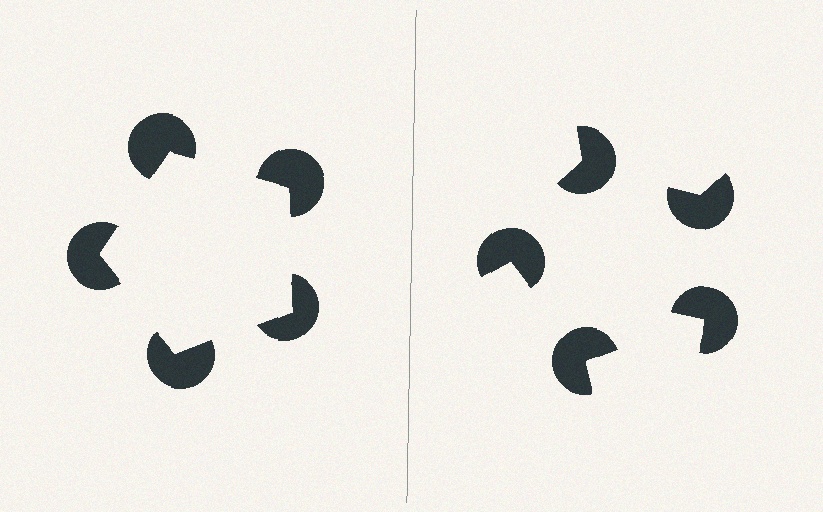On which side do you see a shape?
An illusory pentagon appears on the left side. On the right side the wedge cuts are rotated, so no coherent shape forms.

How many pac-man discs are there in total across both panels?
10 — 5 on each side.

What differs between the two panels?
The pac-man discs are positioned identically on both sides; only the wedge orientations differ. On the left they align to a pentagon; on the right they are misaligned.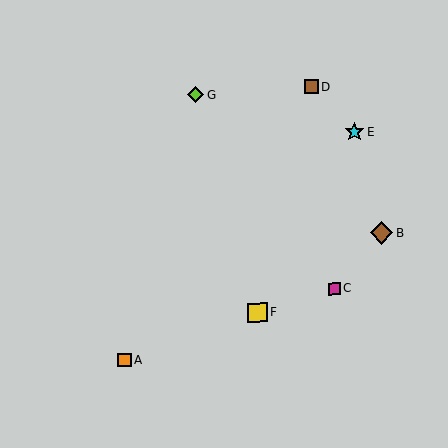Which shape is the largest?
The brown diamond (labeled B) is the largest.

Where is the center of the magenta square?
The center of the magenta square is at (334, 289).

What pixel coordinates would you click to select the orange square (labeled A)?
Click at (124, 361) to select the orange square A.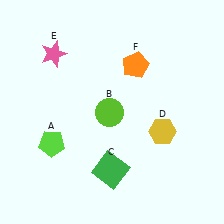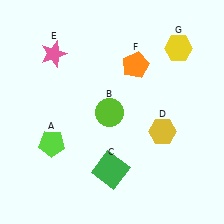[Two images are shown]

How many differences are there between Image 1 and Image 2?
There is 1 difference between the two images.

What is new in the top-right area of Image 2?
A yellow hexagon (G) was added in the top-right area of Image 2.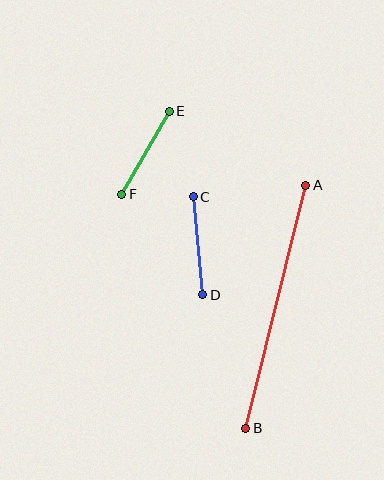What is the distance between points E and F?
The distance is approximately 96 pixels.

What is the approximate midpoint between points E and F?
The midpoint is at approximately (145, 153) pixels.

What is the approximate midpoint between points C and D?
The midpoint is at approximately (198, 246) pixels.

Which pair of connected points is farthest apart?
Points A and B are farthest apart.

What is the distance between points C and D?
The distance is approximately 98 pixels.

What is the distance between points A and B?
The distance is approximately 250 pixels.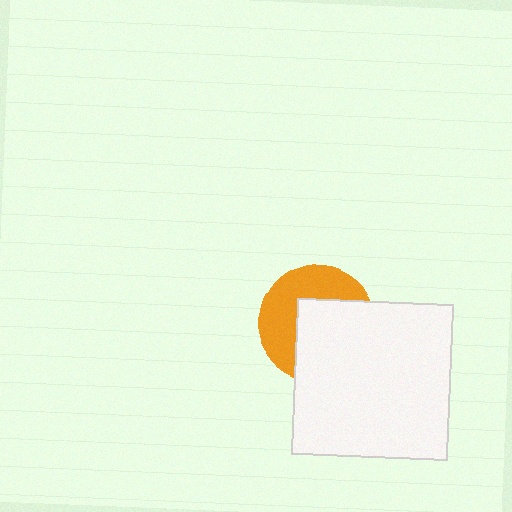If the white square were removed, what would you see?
You would see the complete orange circle.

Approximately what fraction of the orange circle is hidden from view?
Roughly 54% of the orange circle is hidden behind the white square.